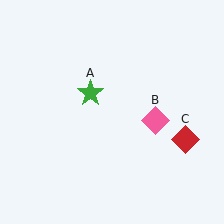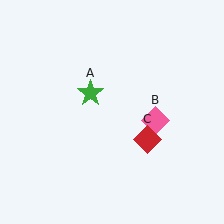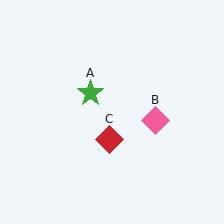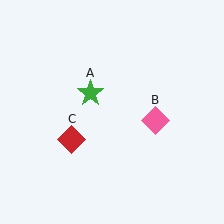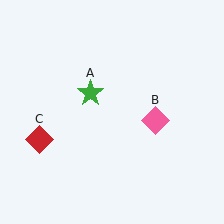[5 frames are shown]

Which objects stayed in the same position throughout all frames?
Green star (object A) and pink diamond (object B) remained stationary.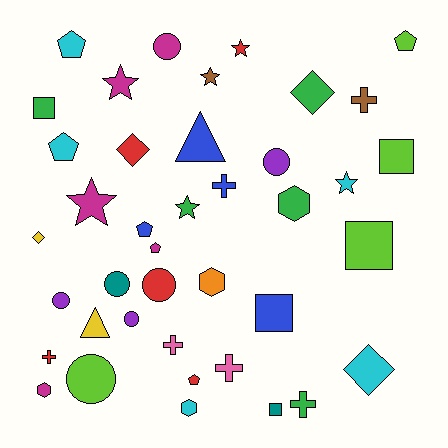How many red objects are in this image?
There are 5 red objects.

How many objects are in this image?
There are 40 objects.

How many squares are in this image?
There are 5 squares.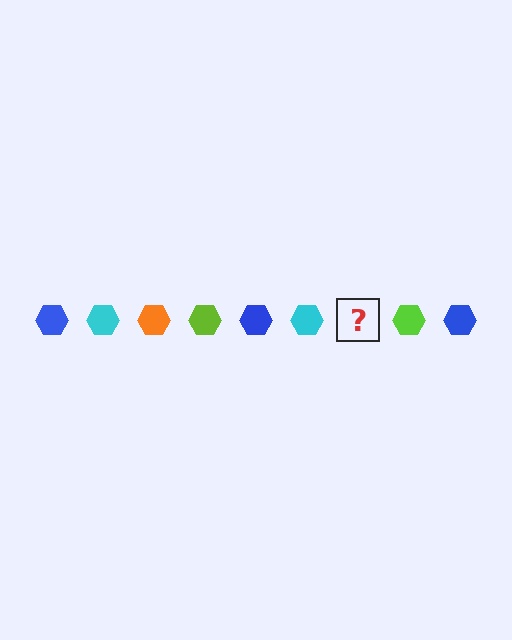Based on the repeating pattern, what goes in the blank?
The blank should be an orange hexagon.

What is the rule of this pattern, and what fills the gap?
The rule is that the pattern cycles through blue, cyan, orange, lime hexagons. The gap should be filled with an orange hexagon.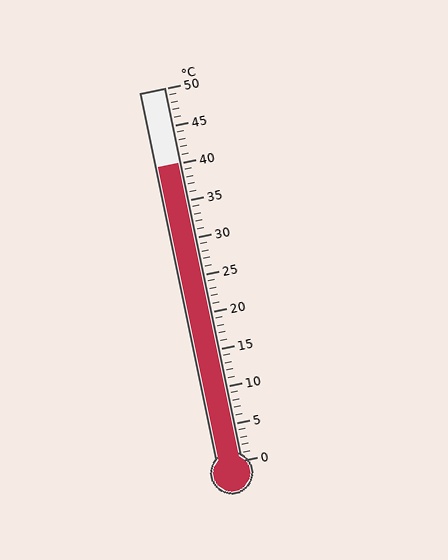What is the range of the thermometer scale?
The thermometer scale ranges from 0°C to 50°C.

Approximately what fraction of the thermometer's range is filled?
The thermometer is filled to approximately 80% of its range.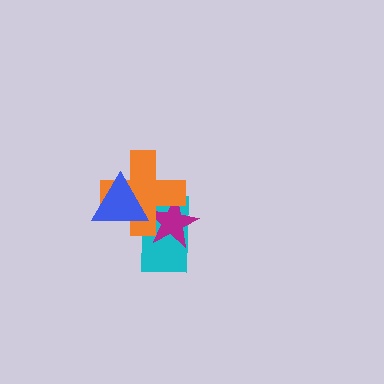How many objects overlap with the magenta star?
2 objects overlap with the magenta star.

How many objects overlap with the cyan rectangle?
3 objects overlap with the cyan rectangle.